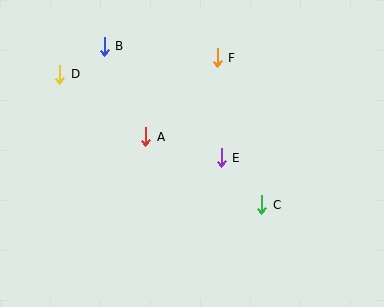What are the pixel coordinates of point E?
Point E is at (221, 158).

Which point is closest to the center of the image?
Point E at (221, 158) is closest to the center.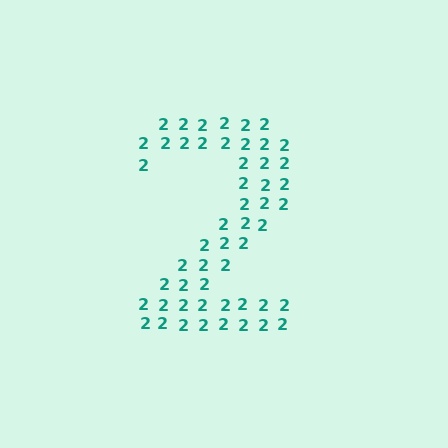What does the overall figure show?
The overall figure shows the digit 2.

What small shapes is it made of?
It is made of small digit 2's.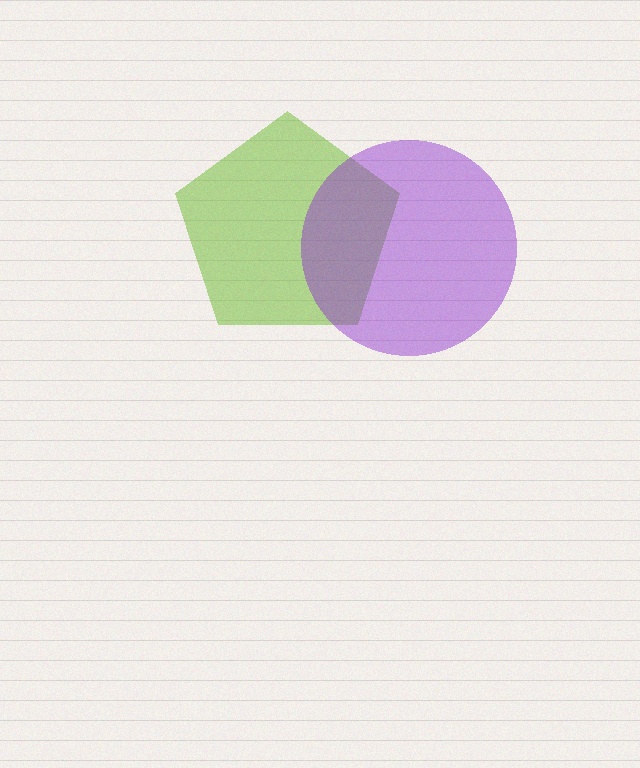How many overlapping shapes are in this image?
There are 2 overlapping shapes in the image.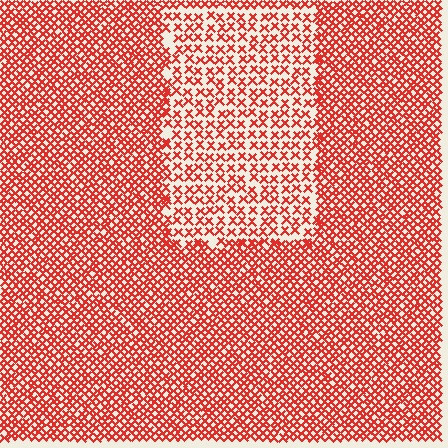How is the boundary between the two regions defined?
The boundary is defined by a change in element density (approximately 1.9x ratio). All elements are the same color, size, and shape.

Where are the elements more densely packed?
The elements are more densely packed outside the rectangle boundary.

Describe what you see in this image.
The image contains small red elements arranged at two different densities. A rectangle-shaped region is visible where the elements are less densely packed than the surrounding area.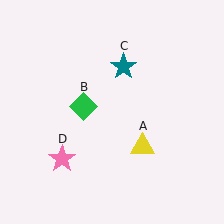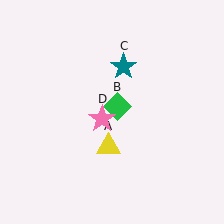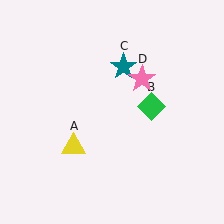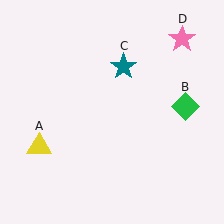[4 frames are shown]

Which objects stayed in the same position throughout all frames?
Teal star (object C) remained stationary.